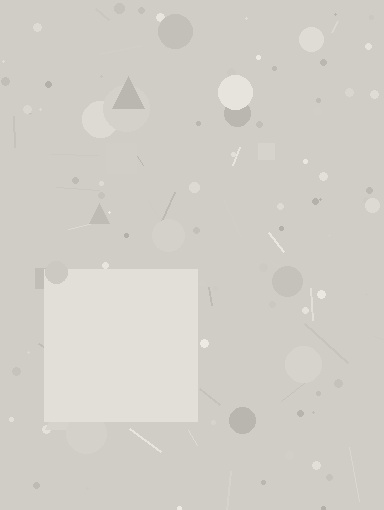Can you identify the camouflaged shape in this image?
The camouflaged shape is a square.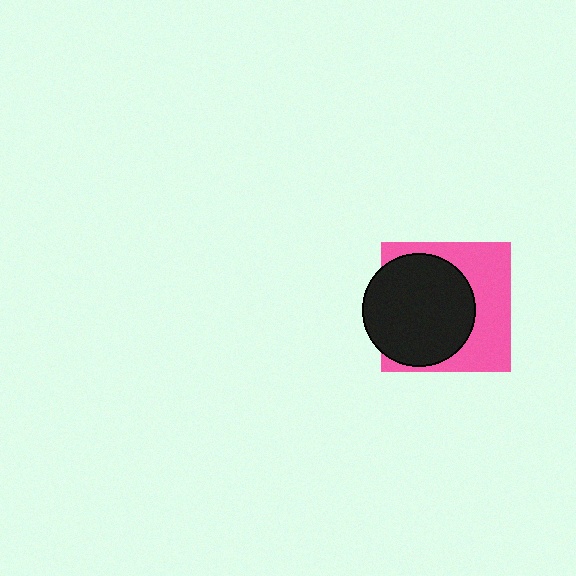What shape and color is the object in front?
The object in front is a black circle.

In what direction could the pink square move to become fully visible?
The pink square could move right. That would shift it out from behind the black circle entirely.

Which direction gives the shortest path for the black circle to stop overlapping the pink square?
Moving left gives the shortest separation.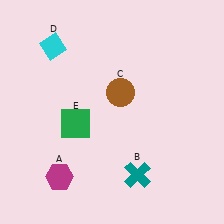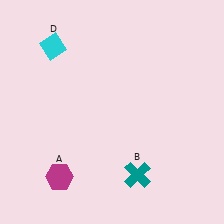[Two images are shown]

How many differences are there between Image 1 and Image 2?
There are 2 differences between the two images.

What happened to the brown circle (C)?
The brown circle (C) was removed in Image 2. It was in the top-right area of Image 1.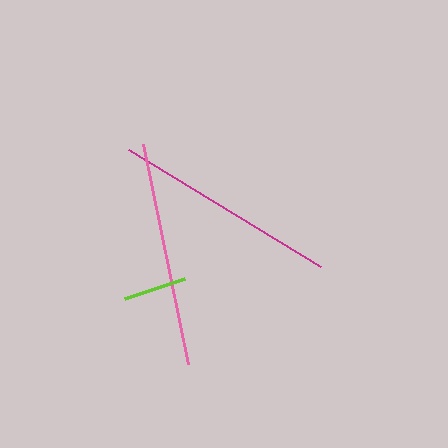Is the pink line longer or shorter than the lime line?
The pink line is longer than the lime line.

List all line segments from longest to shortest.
From longest to shortest: magenta, pink, lime.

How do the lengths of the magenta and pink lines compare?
The magenta and pink lines are approximately the same length.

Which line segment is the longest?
The magenta line is the longest at approximately 225 pixels.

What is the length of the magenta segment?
The magenta segment is approximately 225 pixels long.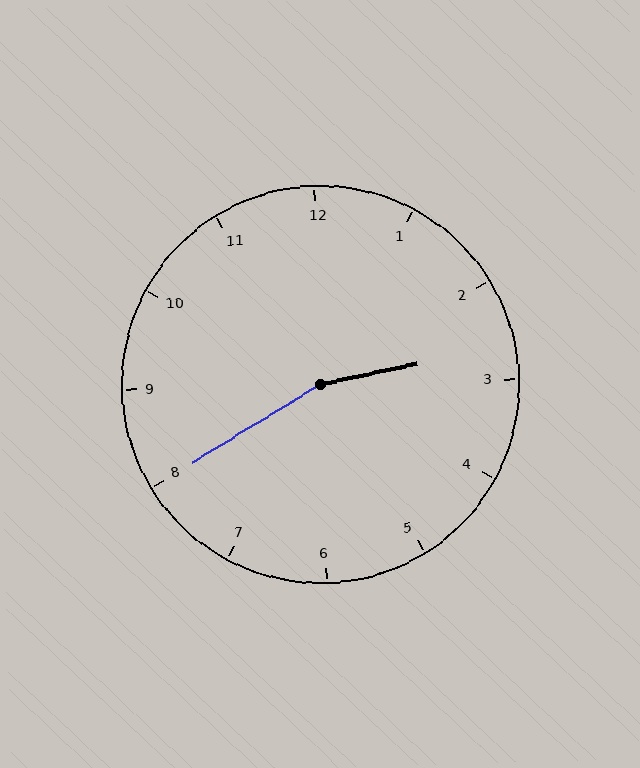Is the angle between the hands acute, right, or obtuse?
It is obtuse.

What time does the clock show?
2:40.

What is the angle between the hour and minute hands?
Approximately 160 degrees.